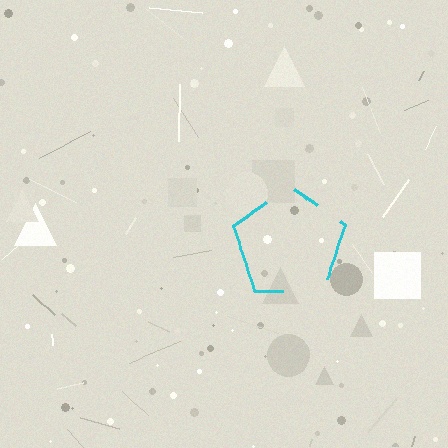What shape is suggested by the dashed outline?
The dashed outline suggests a pentagon.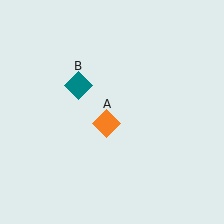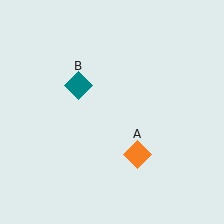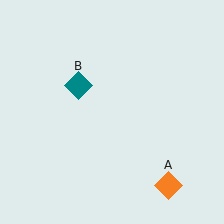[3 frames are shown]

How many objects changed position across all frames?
1 object changed position: orange diamond (object A).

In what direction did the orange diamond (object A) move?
The orange diamond (object A) moved down and to the right.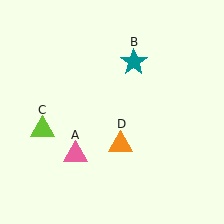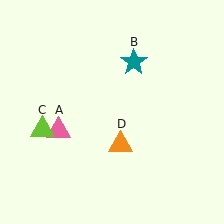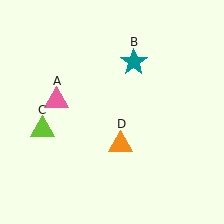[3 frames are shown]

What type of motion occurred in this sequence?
The pink triangle (object A) rotated clockwise around the center of the scene.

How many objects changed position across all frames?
1 object changed position: pink triangle (object A).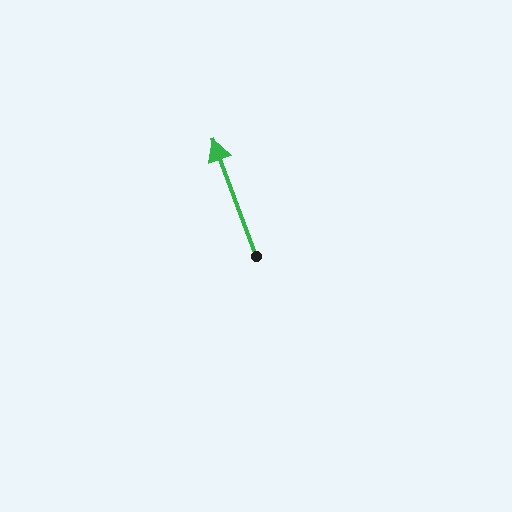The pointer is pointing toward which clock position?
Roughly 11 o'clock.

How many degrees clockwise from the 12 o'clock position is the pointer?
Approximately 340 degrees.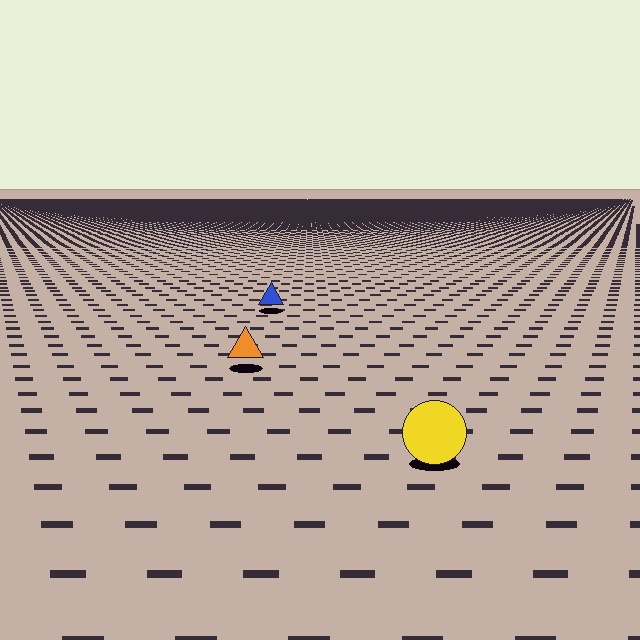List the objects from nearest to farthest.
From nearest to farthest: the yellow circle, the orange triangle, the blue triangle.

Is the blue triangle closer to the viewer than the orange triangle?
No. The orange triangle is closer — you can tell from the texture gradient: the ground texture is coarser near it.